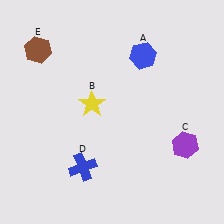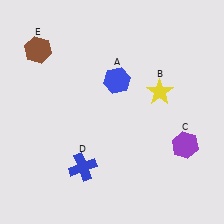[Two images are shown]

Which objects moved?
The objects that moved are: the blue hexagon (A), the yellow star (B).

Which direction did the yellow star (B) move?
The yellow star (B) moved right.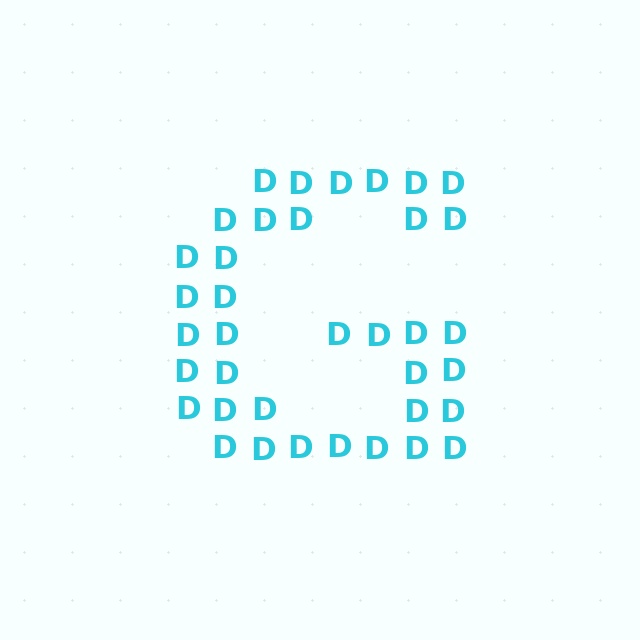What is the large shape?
The large shape is the letter G.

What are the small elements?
The small elements are letter D's.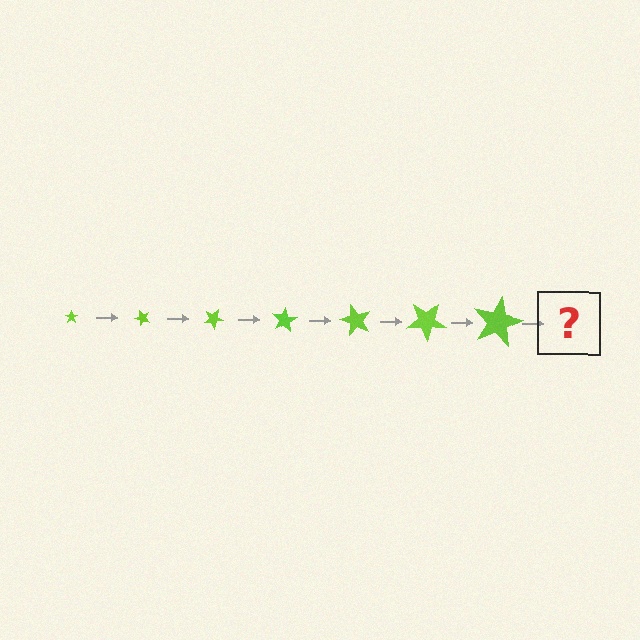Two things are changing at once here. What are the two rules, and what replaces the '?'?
The two rules are that the star grows larger each step and it rotates 50 degrees each step. The '?' should be a star, larger than the previous one and rotated 350 degrees from the start.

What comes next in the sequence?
The next element should be a star, larger than the previous one and rotated 350 degrees from the start.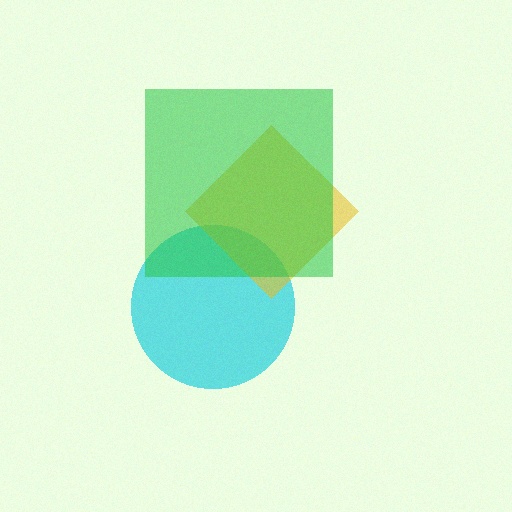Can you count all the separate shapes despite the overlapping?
Yes, there are 3 separate shapes.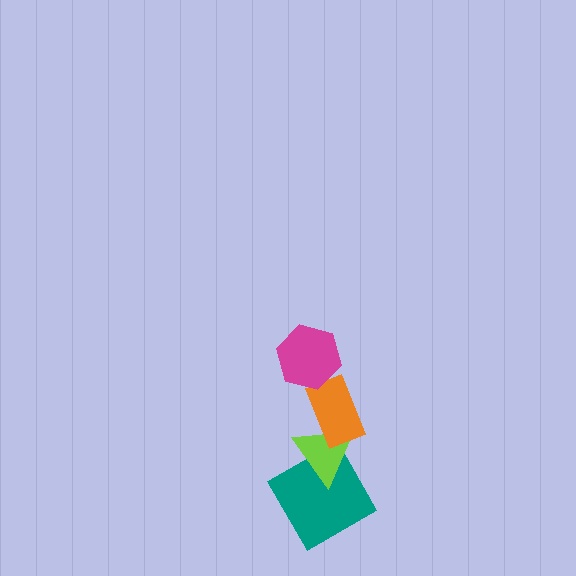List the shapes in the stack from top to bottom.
From top to bottom: the magenta hexagon, the orange rectangle, the lime triangle, the teal square.